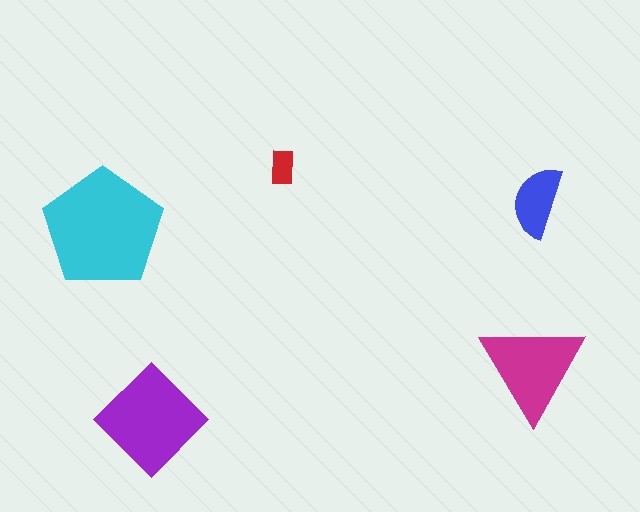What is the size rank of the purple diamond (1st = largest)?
2nd.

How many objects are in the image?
There are 5 objects in the image.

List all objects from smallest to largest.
The red rectangle, the blue semicircle, the magenta triangle, the purple diamond, the cyan pentagon.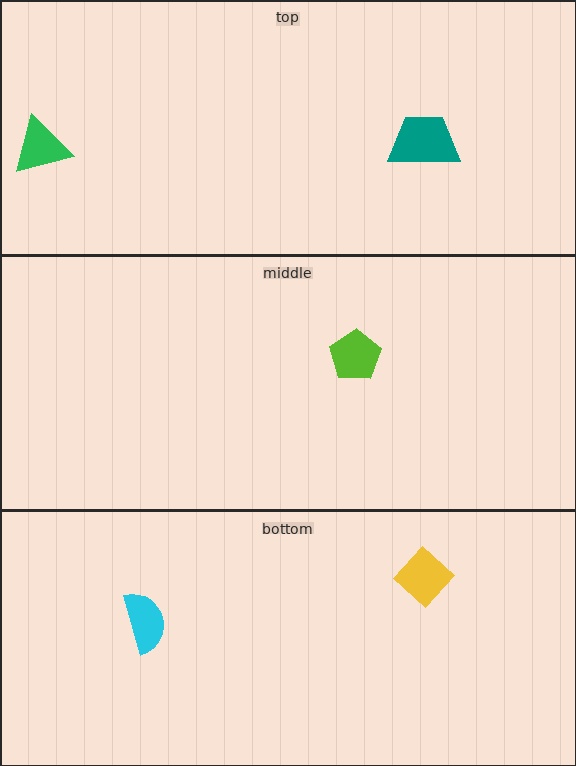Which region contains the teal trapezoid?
The top region.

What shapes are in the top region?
The teal trapezoid, the green triangle.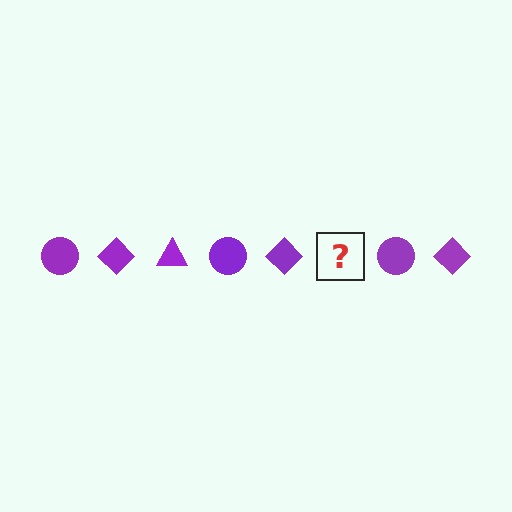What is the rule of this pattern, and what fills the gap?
The rule is that the pattern cycles through circle, diamond, triangle shapes in purple. The gap should be filled with a purple triangle.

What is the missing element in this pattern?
The missing element is a purple triangle.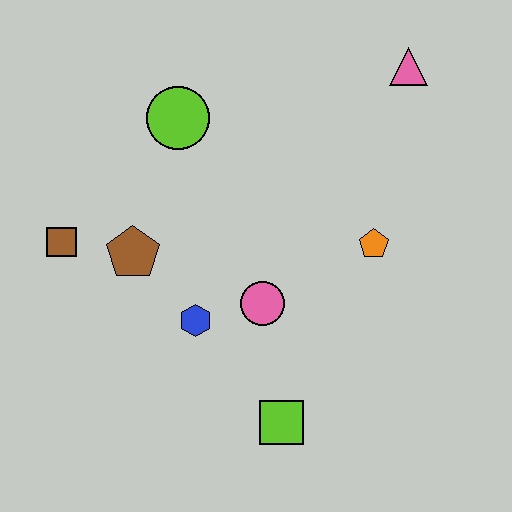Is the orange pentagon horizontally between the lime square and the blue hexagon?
No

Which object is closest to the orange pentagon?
The pink circle is closest to the orange pentagon.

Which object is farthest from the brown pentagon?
The pink triangle is farthest from the brown pentagon.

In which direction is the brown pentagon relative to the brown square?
The brown pentagon is to the right of the brown square.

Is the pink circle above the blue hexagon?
Yes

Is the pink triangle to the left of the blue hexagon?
No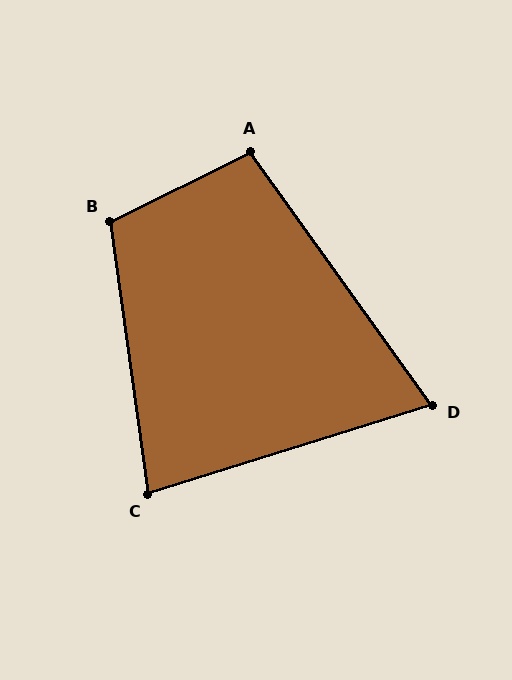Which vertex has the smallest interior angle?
D, at approximately 72 degrees.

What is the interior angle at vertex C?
Approximately 81 degrees (acute).